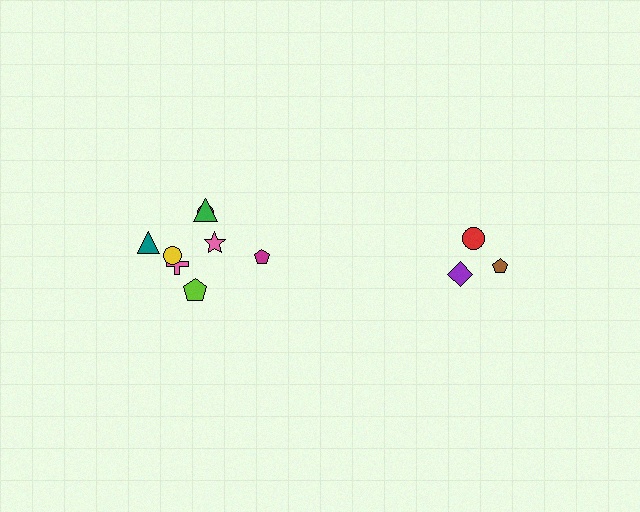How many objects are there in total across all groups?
There are 11 objects.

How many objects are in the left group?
There are 8 objects.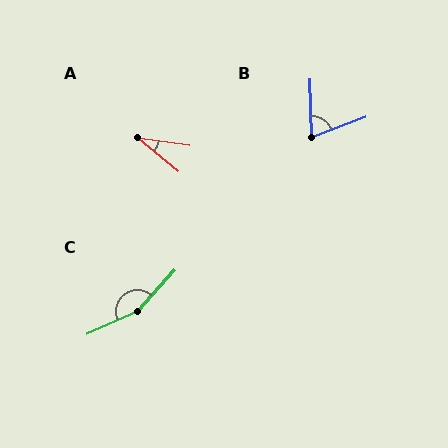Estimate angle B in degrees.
Approximately 71 degrees.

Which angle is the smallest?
A, at approximately 31 degrees.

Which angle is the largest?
C, at approximately 155 degrees.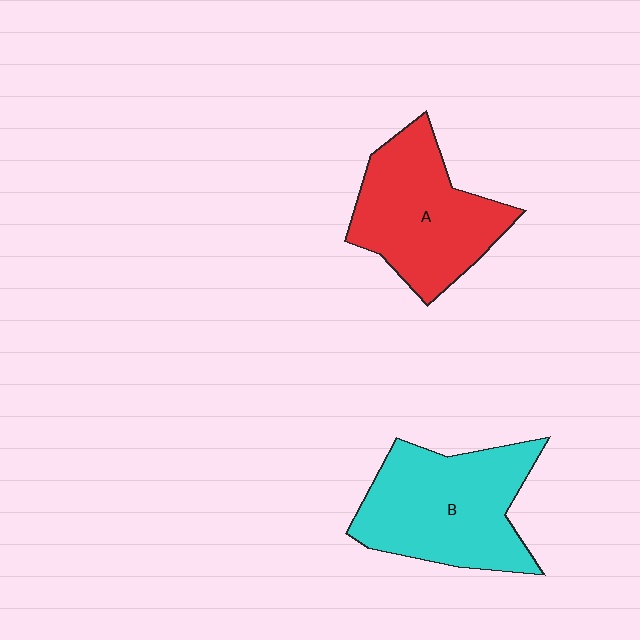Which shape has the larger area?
Shape B (cyan).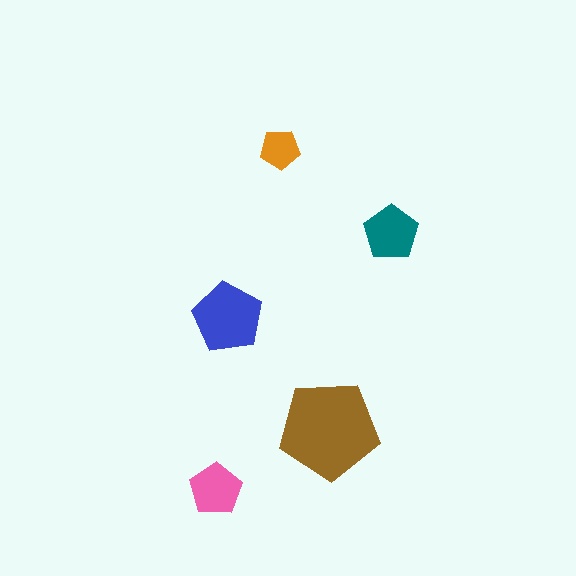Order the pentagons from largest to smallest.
the brown one, the blue one, the teal one, the pink one, the orange one.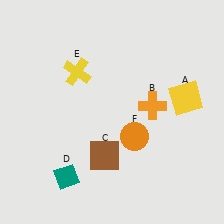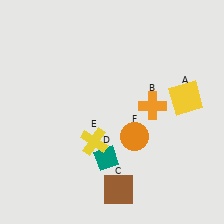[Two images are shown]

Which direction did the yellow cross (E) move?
The yellow cross (E) moved down.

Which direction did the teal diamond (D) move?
The teal diamond (D) moved right.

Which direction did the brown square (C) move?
The brown square (C) moved down.